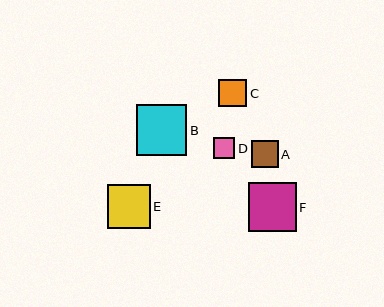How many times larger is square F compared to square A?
Square F is approximately 1.8 times the size of square A.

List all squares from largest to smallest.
From largest to smallest: B, F, E, C, A, D.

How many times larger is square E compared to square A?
Square E is approximately 1.6 times the size of square A.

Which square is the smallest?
Square D is the smallest with a size of approximately 21 pixels.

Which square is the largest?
Square B is the largest with a size of approximately 51 pixels.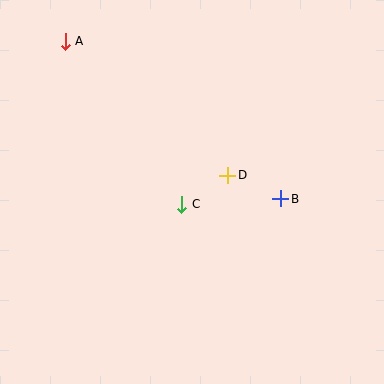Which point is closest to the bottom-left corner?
Point C is closest to the bottom-left corner.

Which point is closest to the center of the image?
Point C at (182, 204) is closest to the center.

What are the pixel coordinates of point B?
Point B is at (281, 199).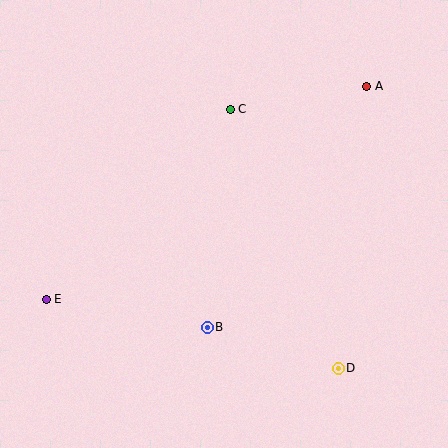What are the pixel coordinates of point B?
Point B is at (207, 327).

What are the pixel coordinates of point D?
Point D is at (338, 368).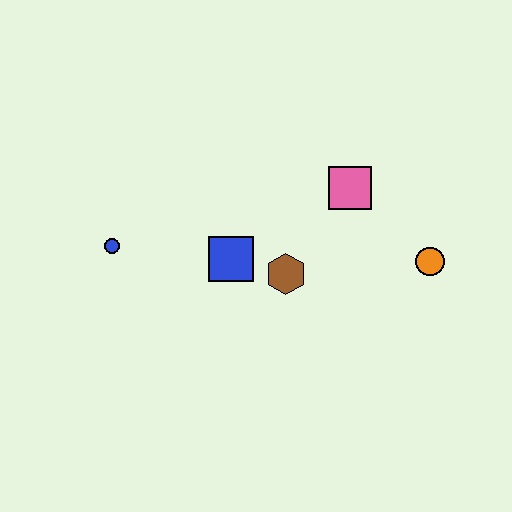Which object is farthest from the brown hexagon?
The blue circle is farthest from the brown hexagon.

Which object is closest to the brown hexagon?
The blue square is closest to the brown hexagon.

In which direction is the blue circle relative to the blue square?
The blue circle is to the left of the blue square.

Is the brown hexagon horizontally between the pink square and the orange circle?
No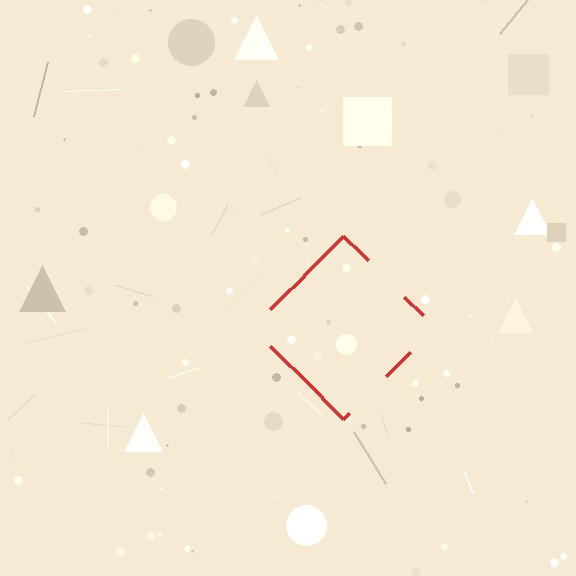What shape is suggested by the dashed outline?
The dashed outline suggests a diamond.